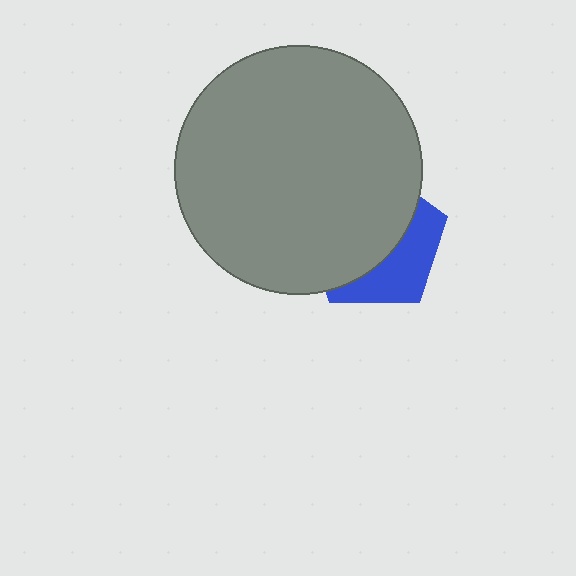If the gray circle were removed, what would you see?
You would see the complete blue pentagon.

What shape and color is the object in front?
The object in front is a gray circle.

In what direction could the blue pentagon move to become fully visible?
The blue pentagon could move toward the lower-right. That would shift it out from behind the gray circle entirely.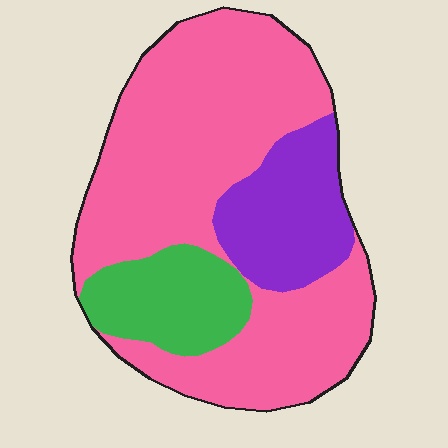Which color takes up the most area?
Pink, at roughly 65%.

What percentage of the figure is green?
Green covers around 15% of the figure.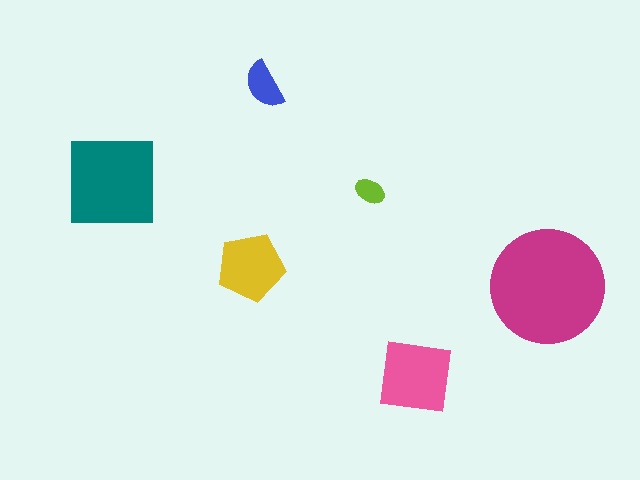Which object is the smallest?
The lime ellipse.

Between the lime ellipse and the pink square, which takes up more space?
The pink square.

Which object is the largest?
The magenta circle.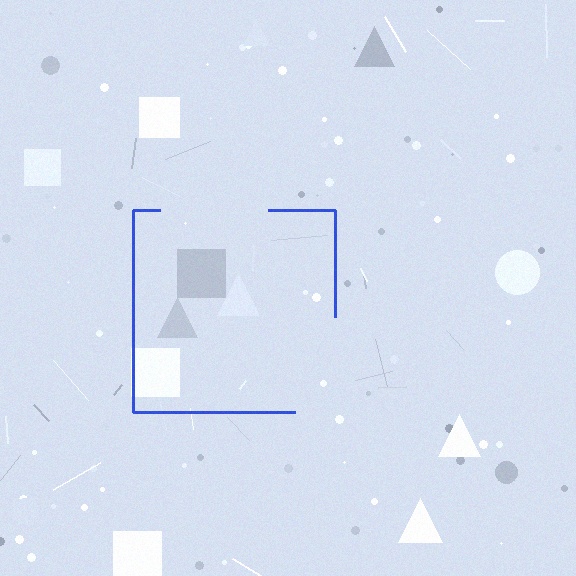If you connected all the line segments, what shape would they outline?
They would outline a square.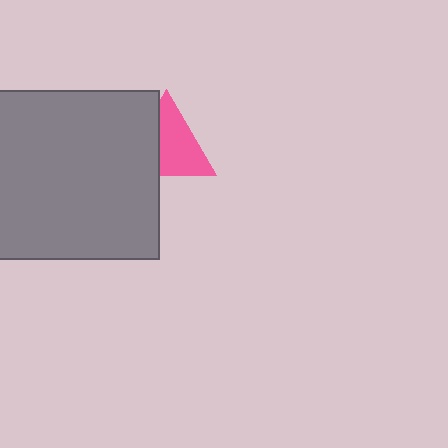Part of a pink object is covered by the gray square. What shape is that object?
It is a triangle.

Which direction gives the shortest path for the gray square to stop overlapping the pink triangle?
Moving left gives the shortest separation.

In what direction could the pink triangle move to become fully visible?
The pink triangle could move right. That would shift it out from behind the gray square entirely.